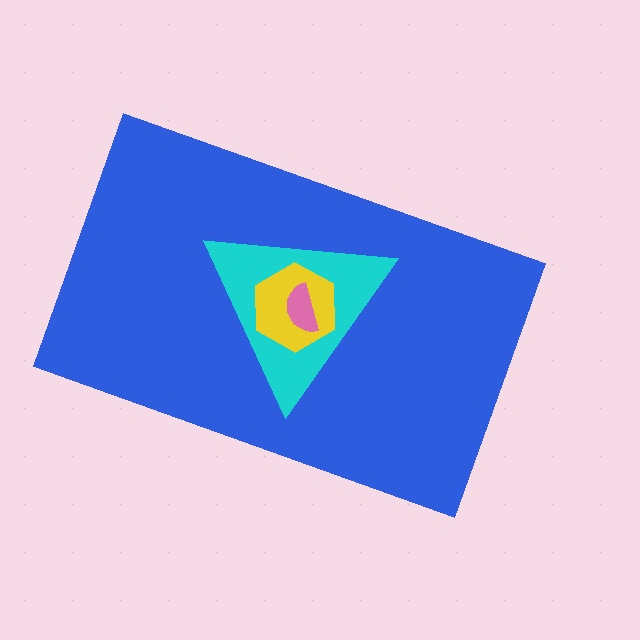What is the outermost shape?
The blue rectangle.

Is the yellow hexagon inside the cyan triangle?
Yes.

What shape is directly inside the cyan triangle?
The yellow hexagon.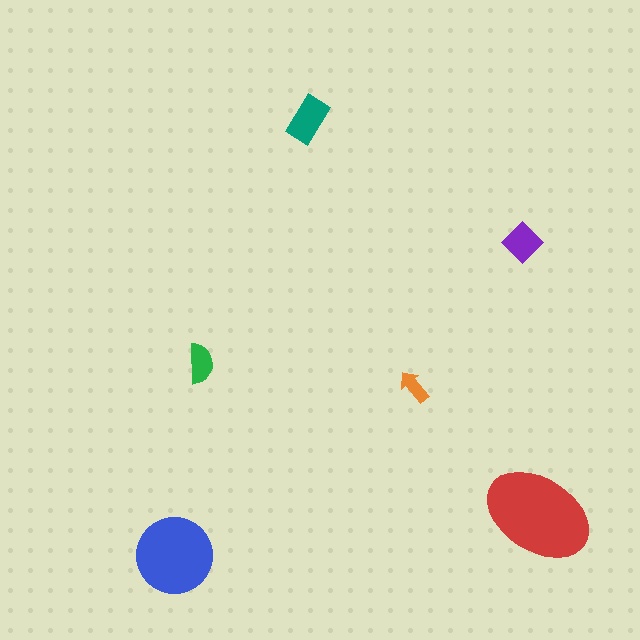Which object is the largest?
The red ellipse.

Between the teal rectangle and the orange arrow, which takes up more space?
The teal rectangle.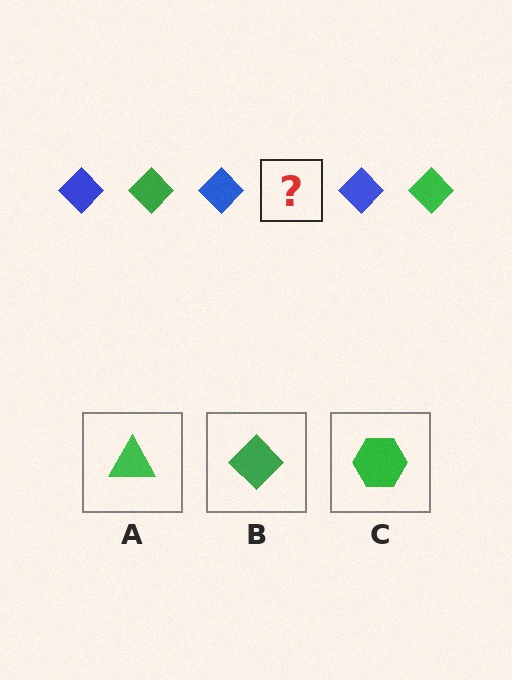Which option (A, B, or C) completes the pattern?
B.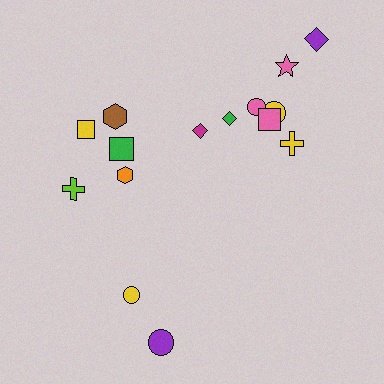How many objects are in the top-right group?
There are 8 objects.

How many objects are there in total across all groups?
There are 15 objects.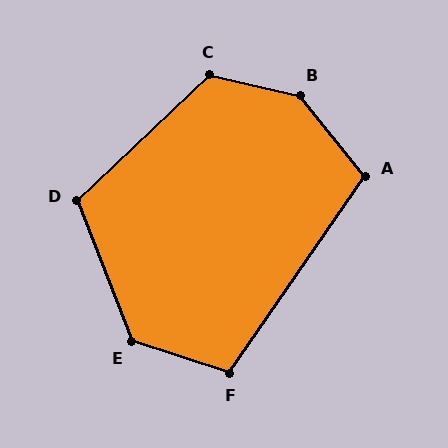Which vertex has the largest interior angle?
B, at approximately 142 degrees.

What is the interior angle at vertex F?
Approximately 107 degrees (obtuse).